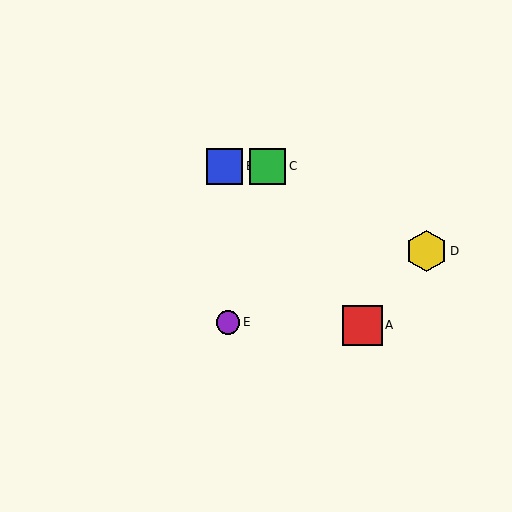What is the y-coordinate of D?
Object D is at y≈251.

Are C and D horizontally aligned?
No, C is at y≈166 and D is at y≈251.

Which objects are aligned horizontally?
Objects B, C are aligned horizontally.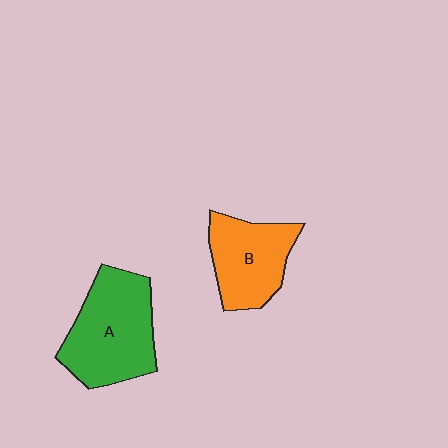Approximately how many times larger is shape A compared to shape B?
Approximately 1.3 times.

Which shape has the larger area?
Shape A (green).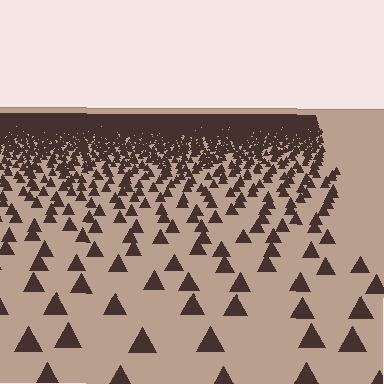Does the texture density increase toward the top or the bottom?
Density increases toward the top.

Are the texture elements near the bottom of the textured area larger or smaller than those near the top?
Larger. Near the bottom, elements are closer to the viewer and appear at a bigger on-screen size.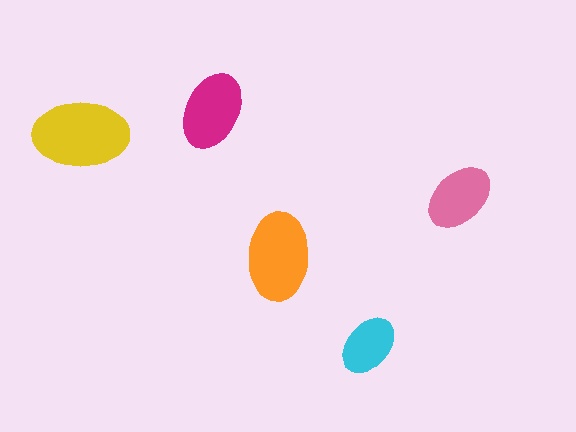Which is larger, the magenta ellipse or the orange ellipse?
The orange one.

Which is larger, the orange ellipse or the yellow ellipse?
The yellow one.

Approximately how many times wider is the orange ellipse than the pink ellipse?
About 1.5 times wider.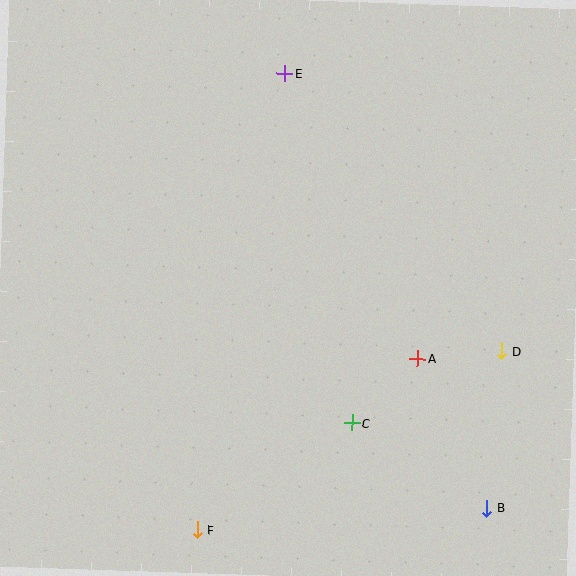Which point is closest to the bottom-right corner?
Point B is closest to the bottom-right corner.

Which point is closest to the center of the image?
Point A at (417, 359) is closest to the center.